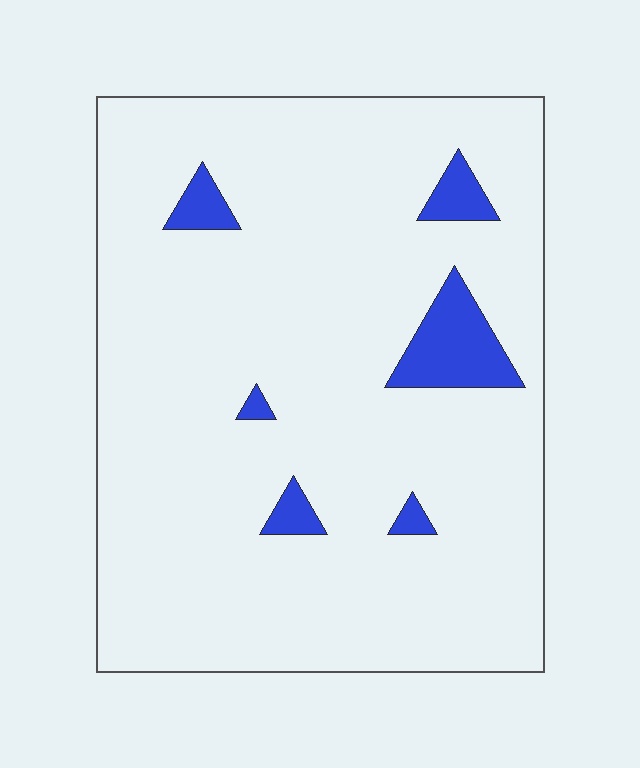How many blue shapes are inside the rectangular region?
6.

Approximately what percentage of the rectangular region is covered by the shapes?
Approximately 5%.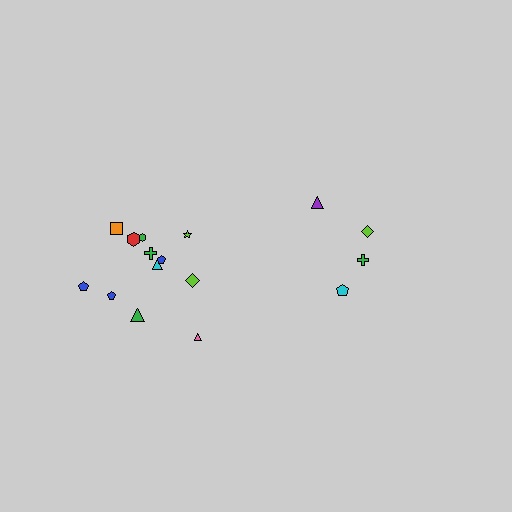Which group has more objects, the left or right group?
The left group.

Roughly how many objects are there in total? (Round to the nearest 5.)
Roughly 15 objects in total.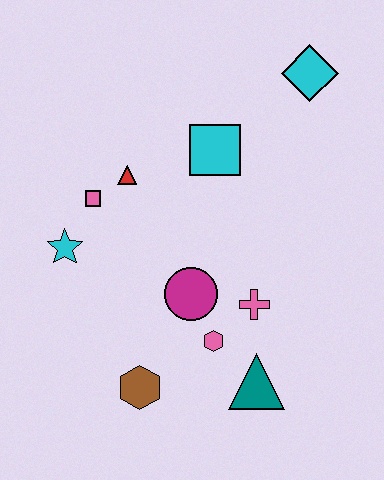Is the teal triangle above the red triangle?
No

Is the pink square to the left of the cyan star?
No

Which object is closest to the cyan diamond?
The cyan square is closest to the cyan diamond.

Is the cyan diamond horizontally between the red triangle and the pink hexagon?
No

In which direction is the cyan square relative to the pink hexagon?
The cyan square is above the pink hexagon.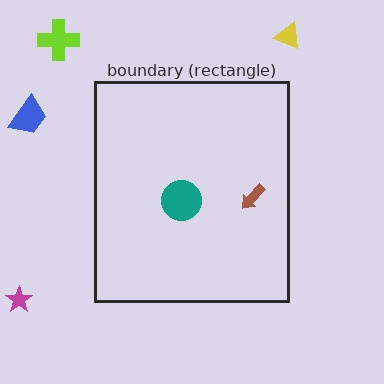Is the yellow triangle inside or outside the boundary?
Outside.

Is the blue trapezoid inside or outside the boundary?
Outside.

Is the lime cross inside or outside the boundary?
Outside.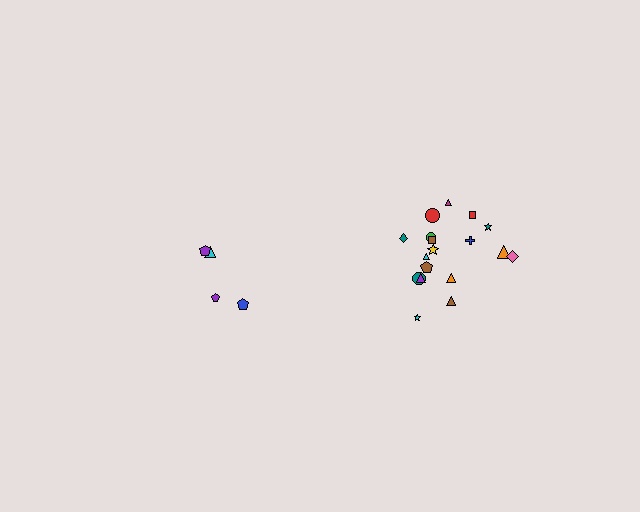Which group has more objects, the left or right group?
The right group.